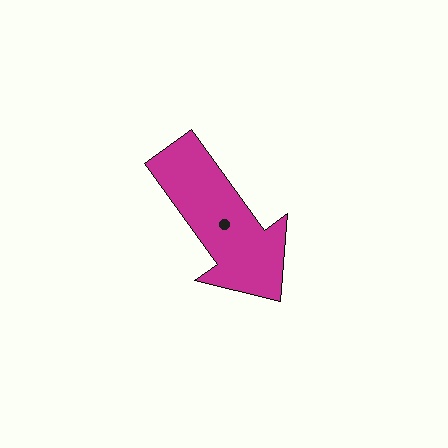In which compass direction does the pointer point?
Southeast.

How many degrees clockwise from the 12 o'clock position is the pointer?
Approximately 144 degrees.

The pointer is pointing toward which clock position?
Roughly 5 o'clock.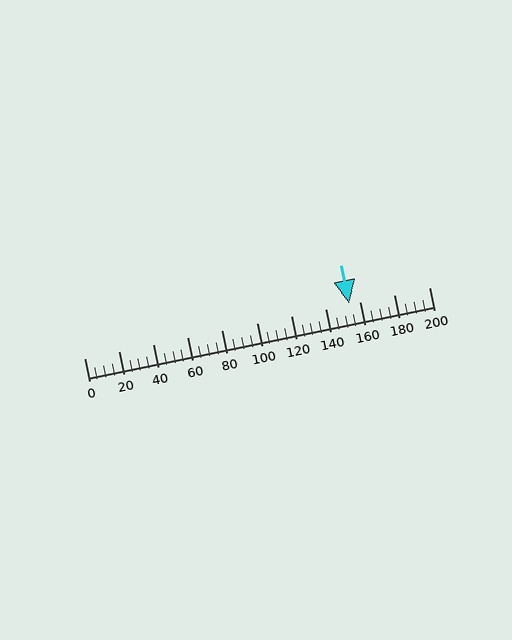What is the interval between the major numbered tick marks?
The major tick marks are spaced 20 units apart.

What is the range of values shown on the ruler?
The ruler shows values from 0 to 200.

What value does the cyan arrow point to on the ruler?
The cyan arrow points to approximately 154.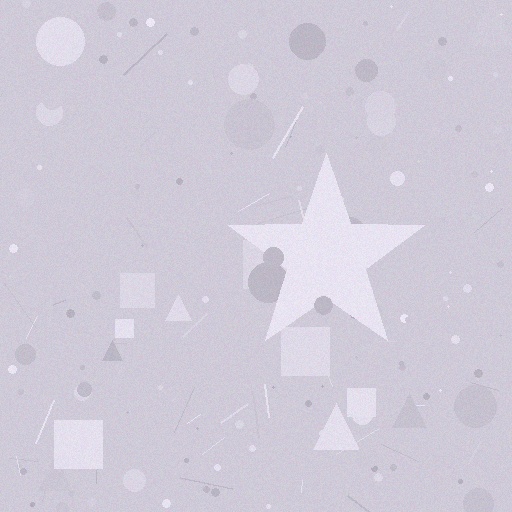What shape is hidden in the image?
A star is hidden in the image.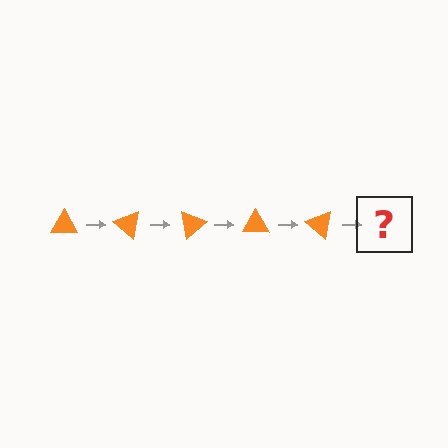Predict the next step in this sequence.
The next step is an orange triangle rotated 200 degrees.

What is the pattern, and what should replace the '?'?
The pattern is that the triangle rotates 40 degrees each step. The '?' should be an orange triangle rotated 200 degrees.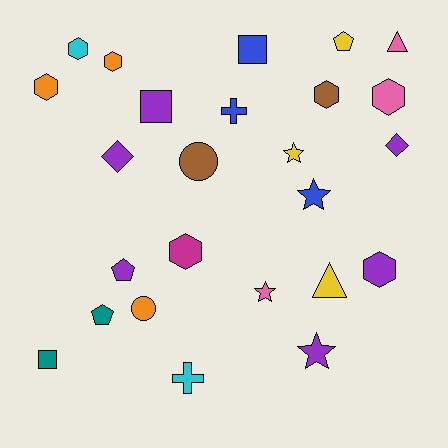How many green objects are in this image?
There are no green objects.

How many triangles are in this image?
There are 2 triangles.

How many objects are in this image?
There are 25 objects.